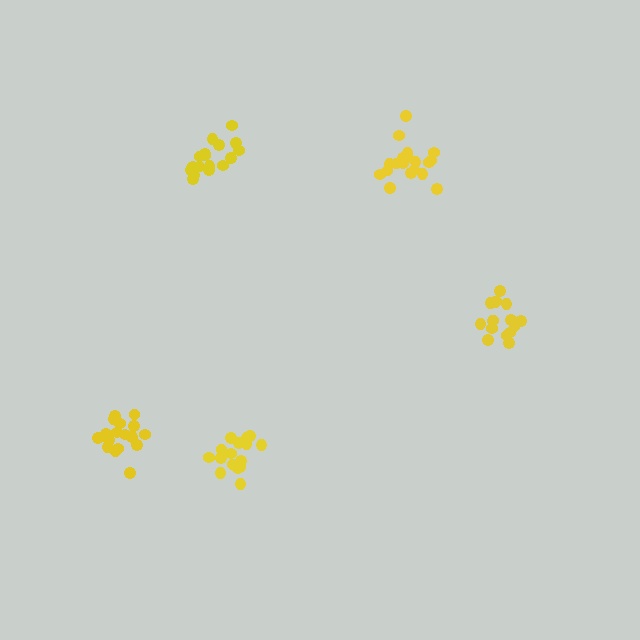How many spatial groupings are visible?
There are 5 spatial groupings.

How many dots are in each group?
Group 1: 17 dots, Group 2: 16 dots, Group 3: 16 dots, Group 4: 21 dots, Group 5: 17 dots (87 total).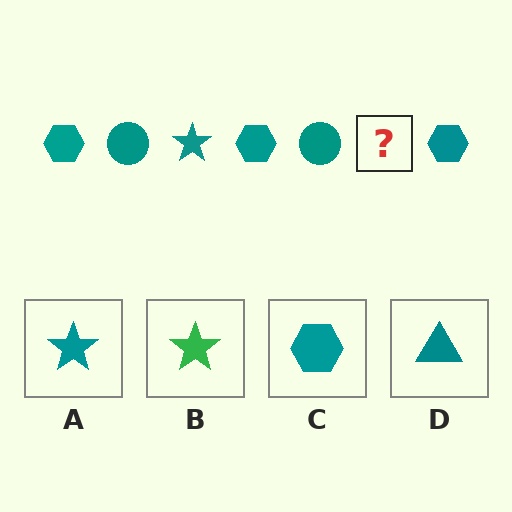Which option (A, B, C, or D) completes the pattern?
A.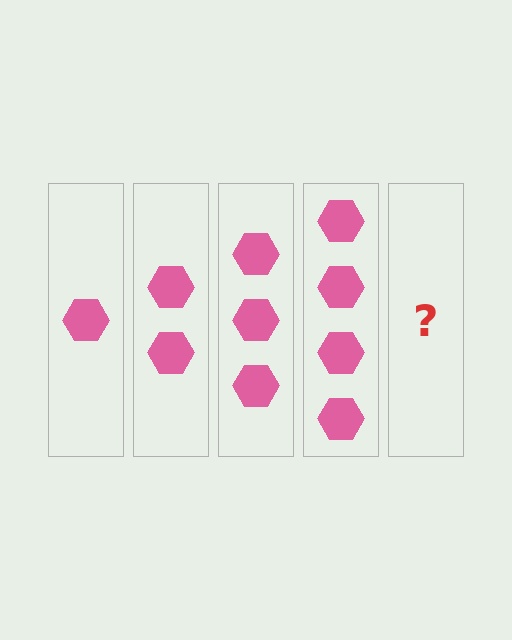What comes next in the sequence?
The next element should be 5 hexagons.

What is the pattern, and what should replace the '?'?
The pattern is that each step adds one more hexagon. The '?' should be 5 hexagons.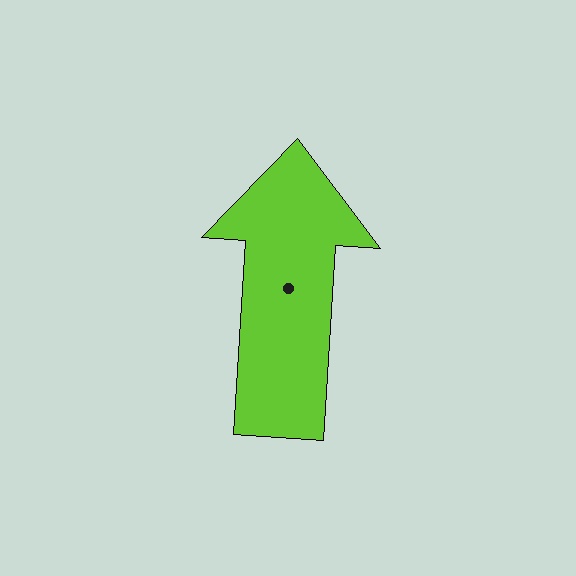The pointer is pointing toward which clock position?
Roughly 12 o'clock.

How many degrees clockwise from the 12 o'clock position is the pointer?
Approximately 4 degrees.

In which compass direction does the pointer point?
North.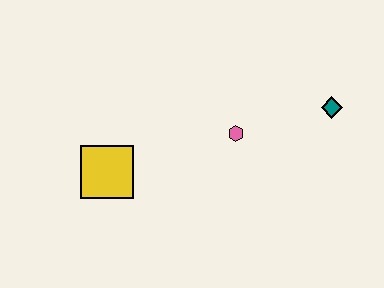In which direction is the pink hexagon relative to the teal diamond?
The pink hexagon is to the left of the teal diamond.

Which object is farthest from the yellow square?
The teal diamond is farthest from the yellow square.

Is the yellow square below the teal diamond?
Yes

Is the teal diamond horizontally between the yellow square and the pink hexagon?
No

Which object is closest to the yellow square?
The pink hexagon is closest to the yellow square.